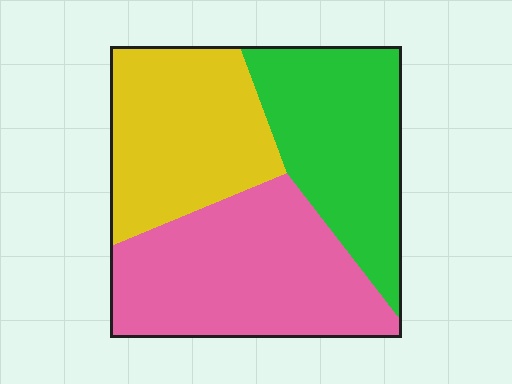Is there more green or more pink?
Pink.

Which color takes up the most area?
Pink, at roughly 40%.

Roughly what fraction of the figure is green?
Green covers around 30% of the figure.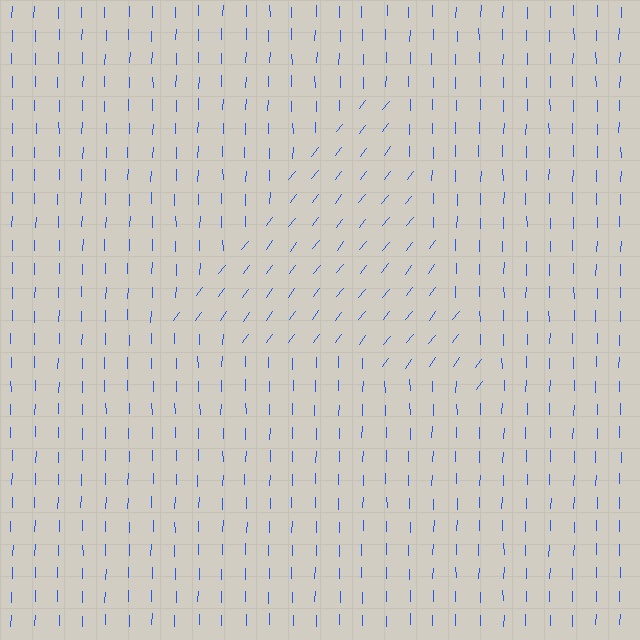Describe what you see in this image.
The image is filled with small blue line segments. A triangle region in the image has lines oriented differently from the surrounding lines, creating a visible texture boundary.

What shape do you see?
I see a triangle.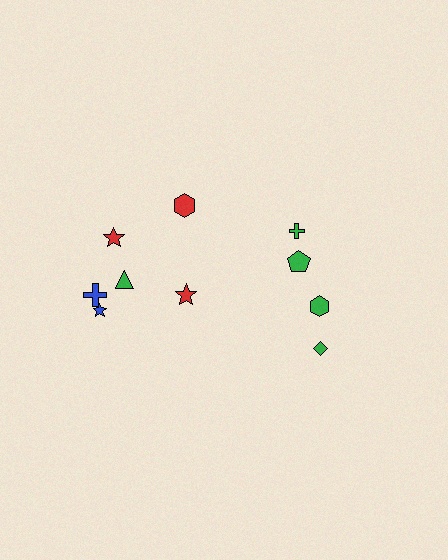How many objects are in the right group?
There are 4 objects.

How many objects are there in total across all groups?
There are 10 objects.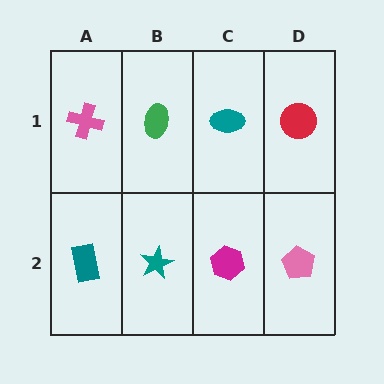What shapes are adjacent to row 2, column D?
A red circle (row 1, column D), a magenta hexagon (row 2, column C).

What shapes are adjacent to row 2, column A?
A pink cross (row 1, column A), a teal star (row 2, column B).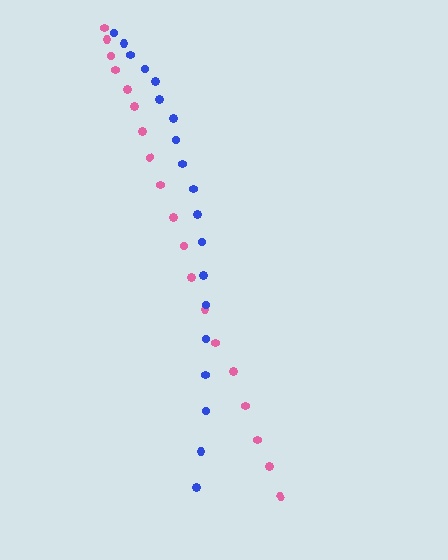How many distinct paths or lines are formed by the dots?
There are 2 distinct paths.